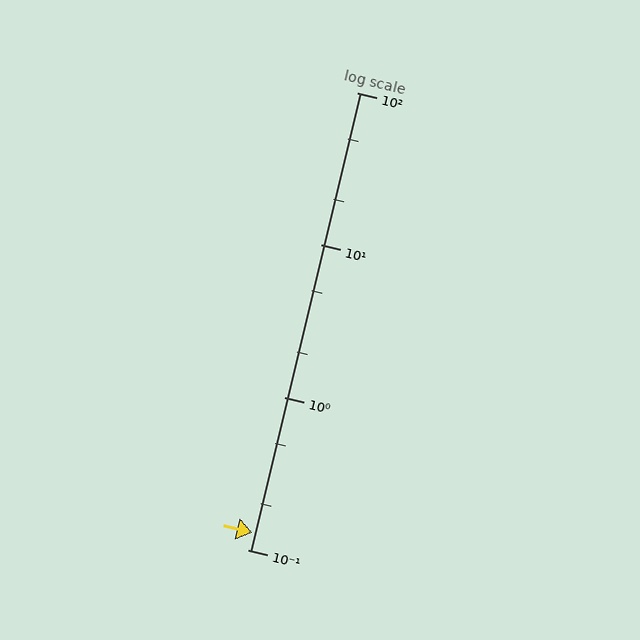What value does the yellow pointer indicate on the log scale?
The pointer indicates approximately 0.13.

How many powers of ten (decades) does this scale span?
The scale spans 3 decades, from 0.1 to 100.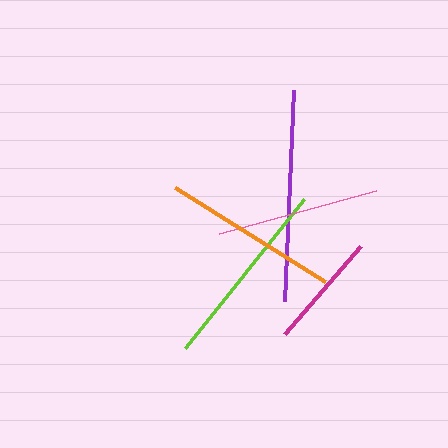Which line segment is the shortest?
The magenta line is the shortest at approximately 116 pixels.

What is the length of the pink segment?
The pink segment is approximately 162 pixels long.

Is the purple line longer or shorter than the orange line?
The purple line is longer than the orange line.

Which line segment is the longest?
The purple line is the longest at approximately 211 pixels.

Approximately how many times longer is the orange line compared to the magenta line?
The orange line is approximately 1.5 times the length of the magenta line.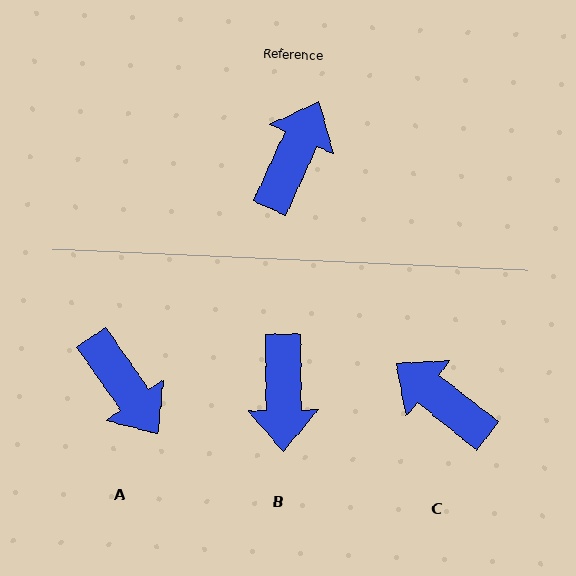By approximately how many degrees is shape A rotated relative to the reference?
Approximately 120 degrees clockwise.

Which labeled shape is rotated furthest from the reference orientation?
B, about 155 degrees away.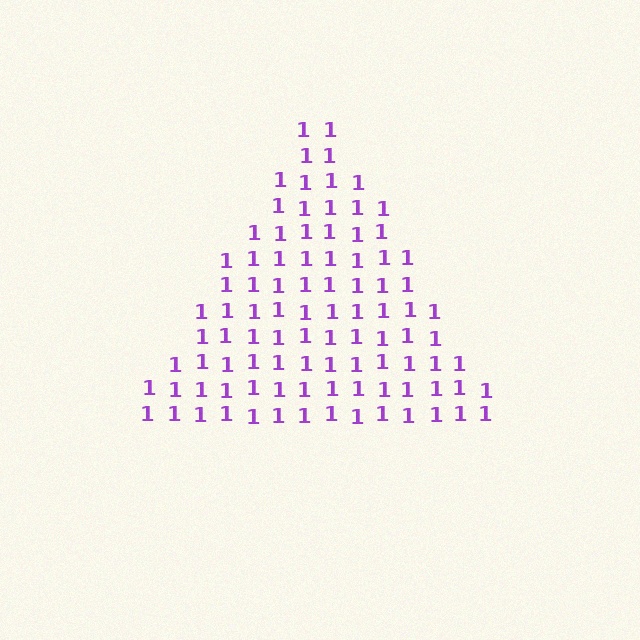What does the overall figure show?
The overall figure shows a triangle.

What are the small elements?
The small elements are digit 1's.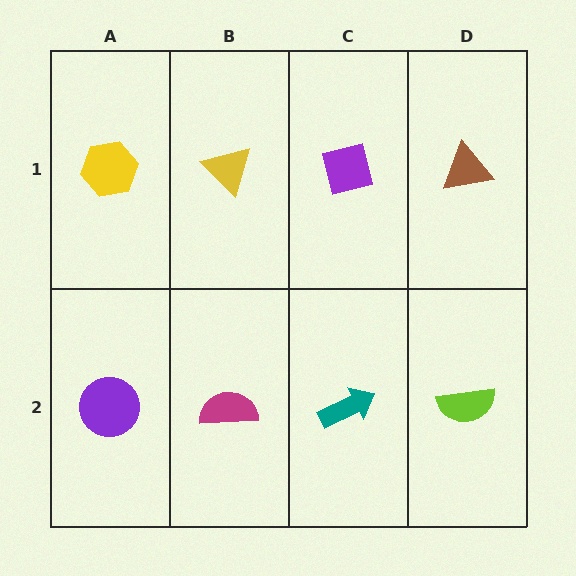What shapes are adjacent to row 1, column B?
A magenta semicircle (row 2, column B), a yellow hexagon (row 1, column A), a purple square (row 1, column C).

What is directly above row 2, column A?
A yellow hexagon.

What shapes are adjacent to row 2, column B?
A yellow triangle (row 1, column B), a purple circle (row 2, column A), a teal arrow (row 2, column C).